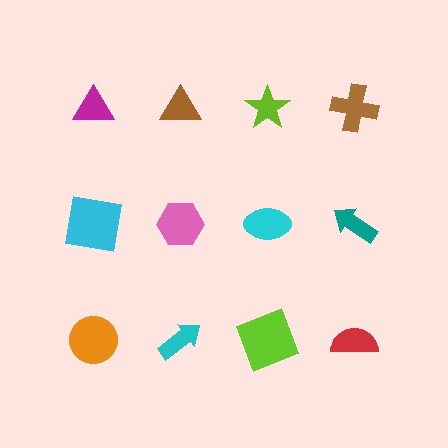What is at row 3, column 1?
An orange circle.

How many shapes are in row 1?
4 shapes.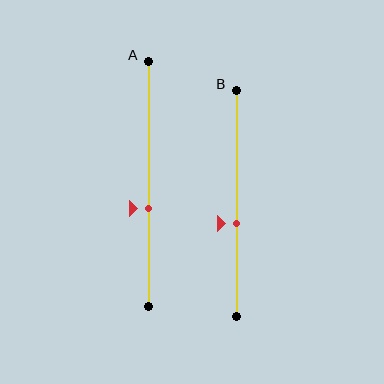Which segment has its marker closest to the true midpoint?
Segment B has its marker closest to the true midpoint.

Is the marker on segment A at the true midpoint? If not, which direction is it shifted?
No, the marker on segment A is shifted downward by about 10% of the segment length.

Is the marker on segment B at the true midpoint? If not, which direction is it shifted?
No, the marker on segment B is shifted downward by about 9% of the segment length.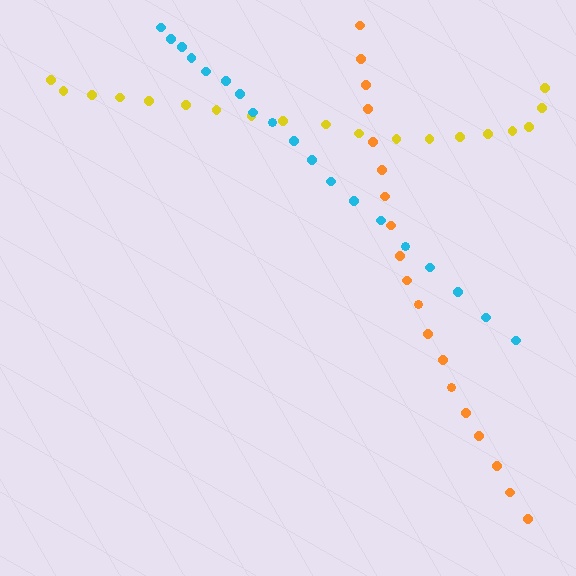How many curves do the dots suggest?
There are 3 distinct paths.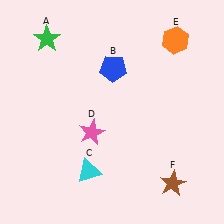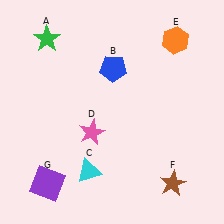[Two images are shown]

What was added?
A purple square (G) was added in Image 2.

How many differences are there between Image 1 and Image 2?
There is 1 difference between the two images.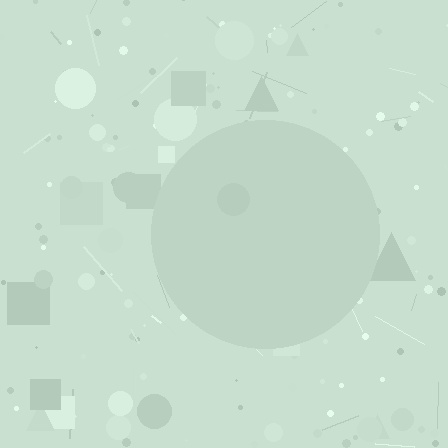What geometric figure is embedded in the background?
A circle is embedded in the background.